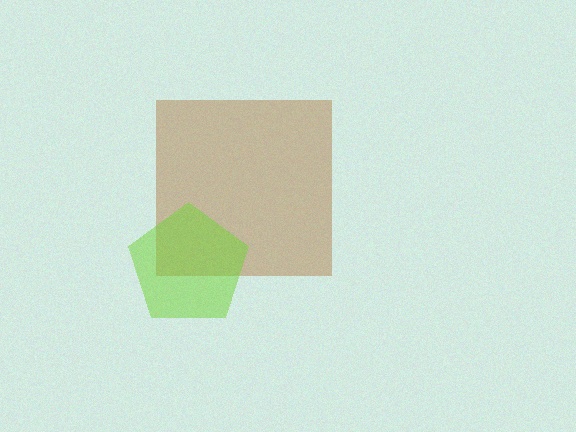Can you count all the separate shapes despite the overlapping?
Yes, there are 2 separate shapes.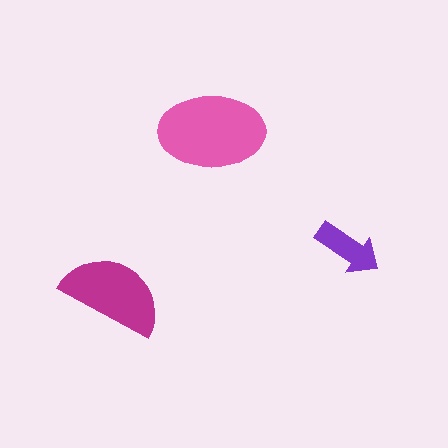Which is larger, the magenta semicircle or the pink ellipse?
The pink ellipse.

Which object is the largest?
The pink ellipse.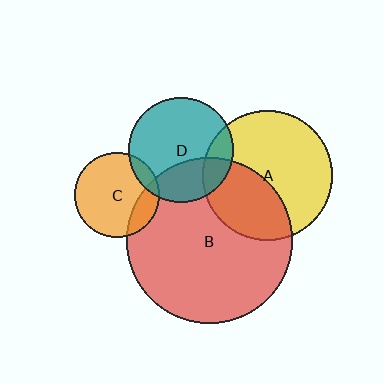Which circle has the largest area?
Circle B (red).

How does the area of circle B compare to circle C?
Approximately 3.8 times.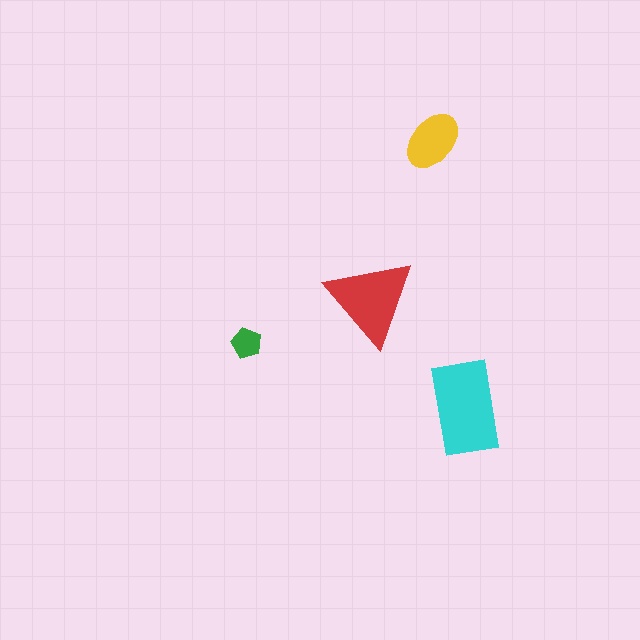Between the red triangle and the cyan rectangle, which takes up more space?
The cyan rectangle.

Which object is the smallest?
The green pentagon.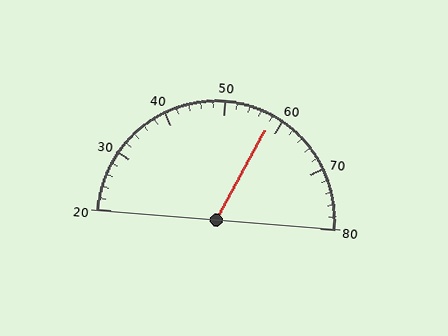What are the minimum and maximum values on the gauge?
The gauge ranges from 20 to 80.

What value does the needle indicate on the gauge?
The needle indicates approximately 58.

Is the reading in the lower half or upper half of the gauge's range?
The reading is in the upper half of the range (20 to 80).